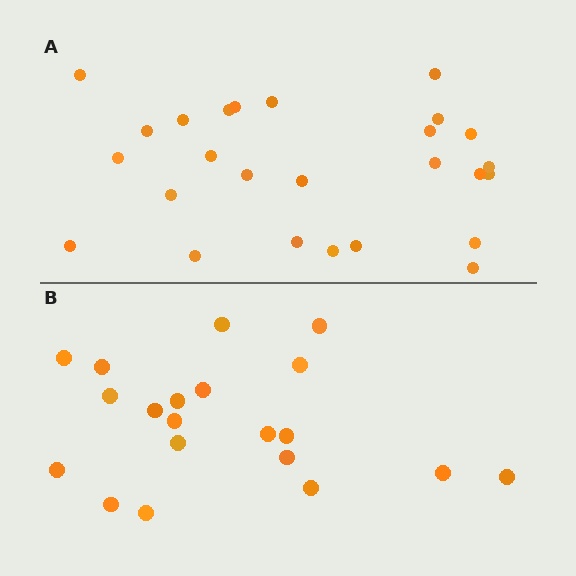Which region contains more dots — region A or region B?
Region A (the top region) has more dots.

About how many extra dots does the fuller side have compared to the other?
Region A has about 6 more dots than region B.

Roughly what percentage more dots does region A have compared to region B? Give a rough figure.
About 30% more.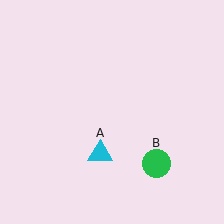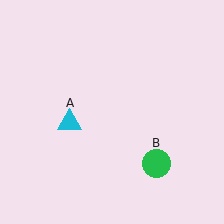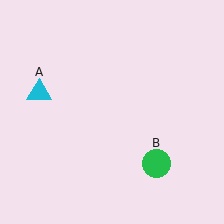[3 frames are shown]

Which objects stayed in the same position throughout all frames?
Green circle (object B) remained stationary.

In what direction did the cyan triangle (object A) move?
The cyan triangle (object A) moved up and to the left.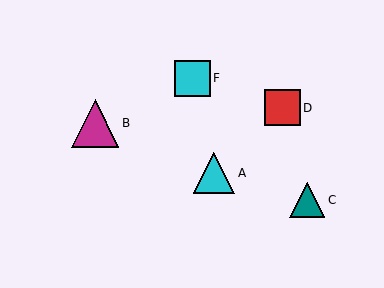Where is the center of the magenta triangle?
The center of the magenta triangle is at (95, 123).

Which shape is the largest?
The magenta triangle (labeled B) is the largest.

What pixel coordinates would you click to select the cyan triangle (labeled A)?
Click at (214, 173) to select the cyan triangle A.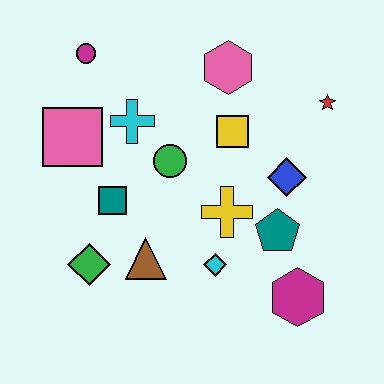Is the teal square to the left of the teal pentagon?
Yes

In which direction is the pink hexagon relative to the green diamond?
The pink hexagon is above the green diamond.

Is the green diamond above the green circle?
No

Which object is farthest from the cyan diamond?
The magenta circle is farthest from the cyan diamond.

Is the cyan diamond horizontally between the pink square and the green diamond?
No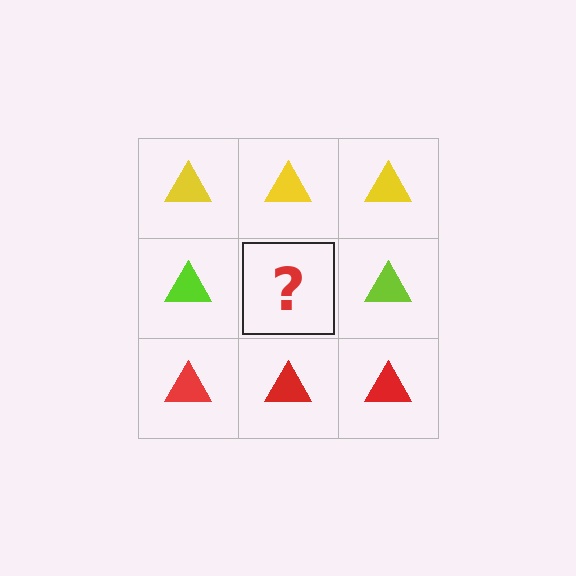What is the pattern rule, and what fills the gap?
The rule is that each row has a consistent color. The gap should be filled with a lime triangle.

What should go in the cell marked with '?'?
The missing cell should contain a lime triangle.